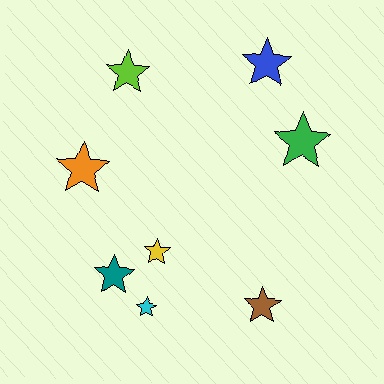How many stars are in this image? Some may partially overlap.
There are 8 stars.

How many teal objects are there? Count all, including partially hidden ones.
There is 1 teal object.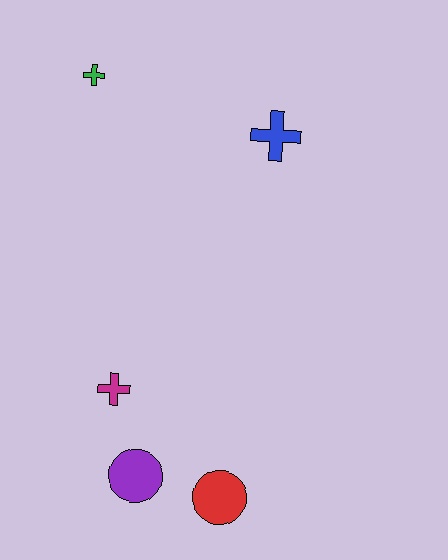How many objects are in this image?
There are 5 objects.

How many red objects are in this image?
There is 1 red object.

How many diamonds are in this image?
There are no diamonds.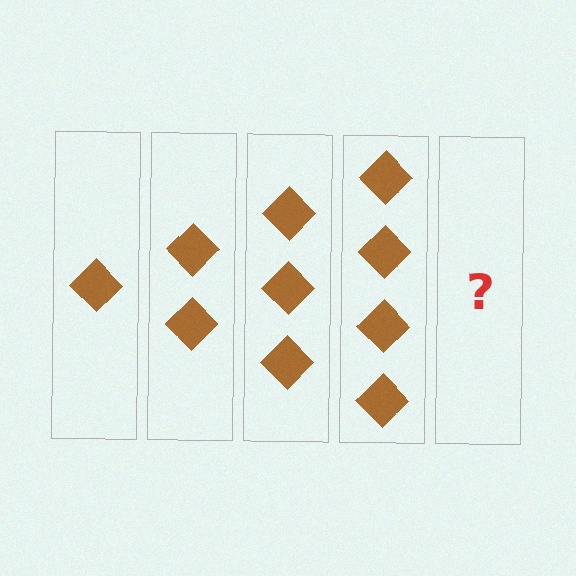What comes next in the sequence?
The next element should be 5 diamonds.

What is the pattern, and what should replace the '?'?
The pattern is that each step adds one more diamond. The '?' should be 5 diamonds.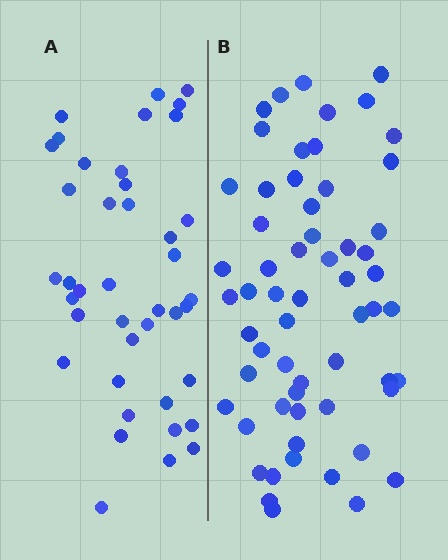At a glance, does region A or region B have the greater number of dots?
Region B (the right region) has more dots.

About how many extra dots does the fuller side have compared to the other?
Region B has approximately 20 more dots than region A.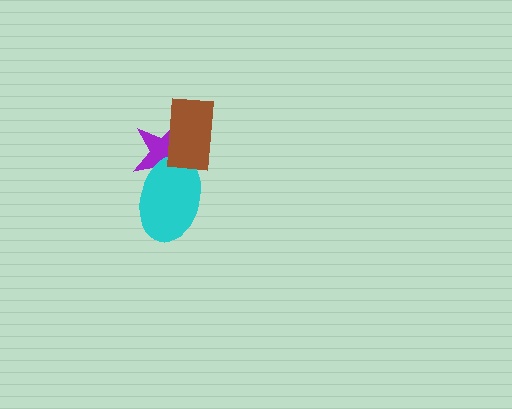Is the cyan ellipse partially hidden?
Yes, it is partially covered by another shape.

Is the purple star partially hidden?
Yes, it is partially covered by another shape.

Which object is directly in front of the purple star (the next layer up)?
The cyan ellipse is directly in front of the purple star.